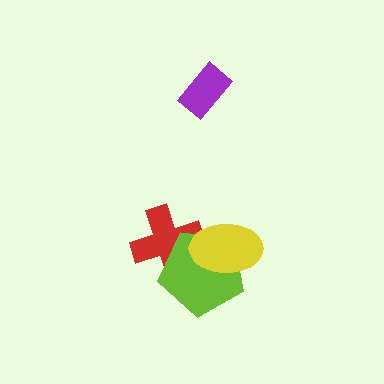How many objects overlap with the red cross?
2 objects overlap with the red cross.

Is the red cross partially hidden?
Yes, it is partially covered by another shape.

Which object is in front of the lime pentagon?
The yellow ellipse is in front of the lime pentagon.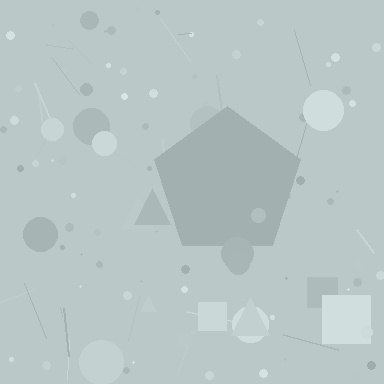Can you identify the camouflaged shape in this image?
The camouflaged shape is a pentagon.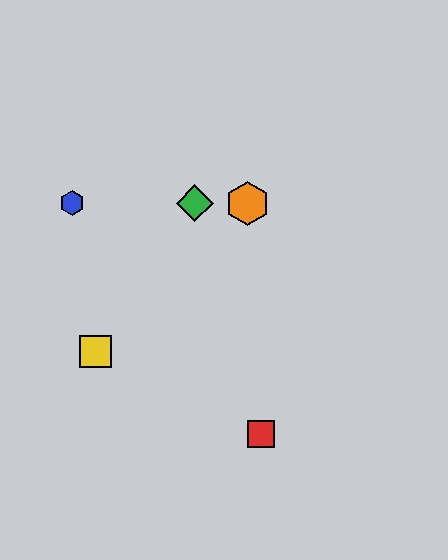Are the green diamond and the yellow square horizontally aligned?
No, the green diamond is at y≈203 and the yellow square is at y≈352.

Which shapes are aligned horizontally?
The blue hexagon, the green diamond, the purple square, the orange hexagon are aligned horizontally.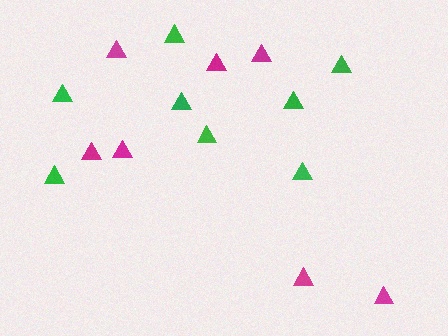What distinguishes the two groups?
There are 2 groups: one group of green triangles (8) and one group of magenta triangles (7).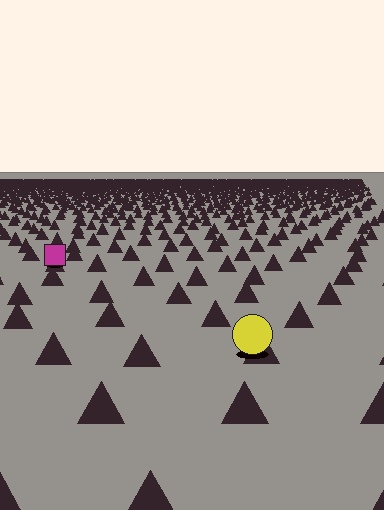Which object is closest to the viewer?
The yellow circle is closest. The texture marks near it are larger and more spread out.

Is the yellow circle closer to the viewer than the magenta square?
Yes. The yellow circle is closer — you can tell from the texture gradient: the ground texture is coarser near it.